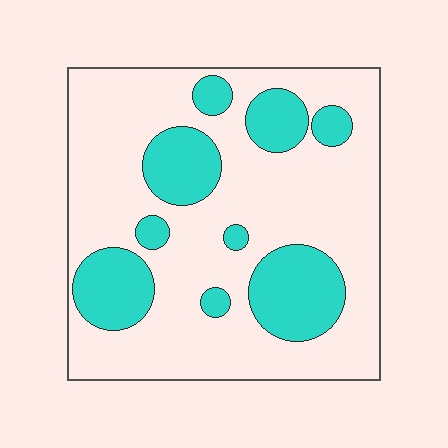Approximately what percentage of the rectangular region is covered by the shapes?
Approximately 25%.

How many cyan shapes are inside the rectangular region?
9.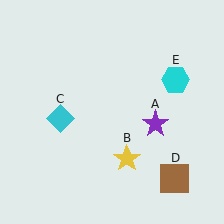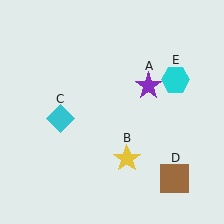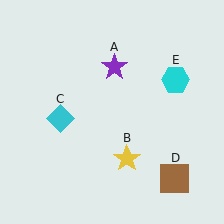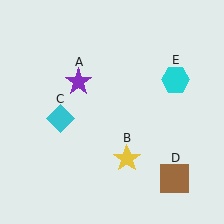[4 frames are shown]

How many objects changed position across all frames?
1 object changed position: purple star (object A).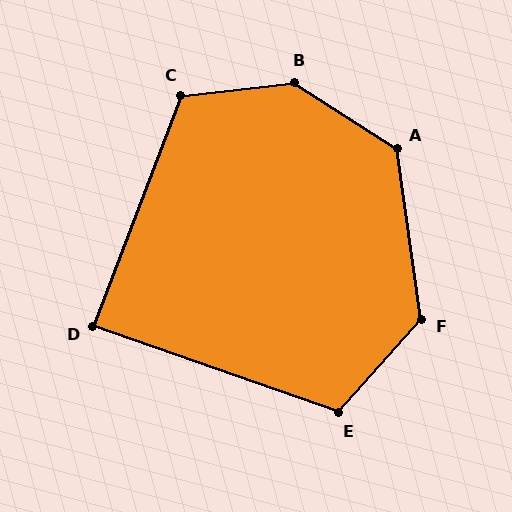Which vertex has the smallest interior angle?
D, at approximately 89 degrees.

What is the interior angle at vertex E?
Approximately 112 degrees (obtuse).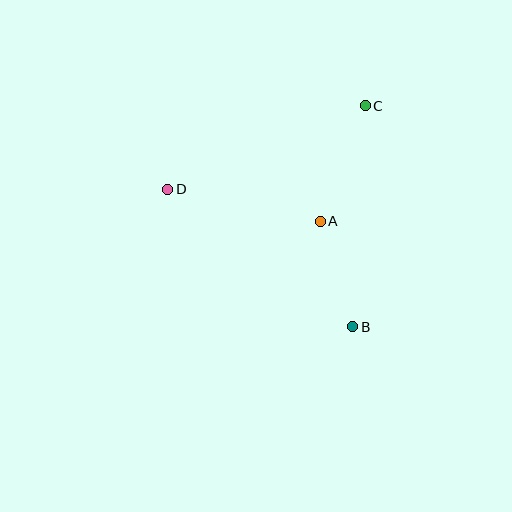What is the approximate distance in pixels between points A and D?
The distance between A and D is approximately 156 pixels.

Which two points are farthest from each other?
Points B and D are farthest from each other.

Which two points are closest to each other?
Points A and B are closest to each other.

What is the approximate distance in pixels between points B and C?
The distance between B and C is approximately 221 pixels.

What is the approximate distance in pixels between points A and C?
The distance between A and C is approximately 124 pixels.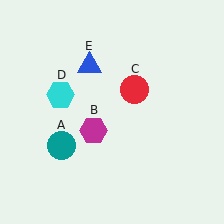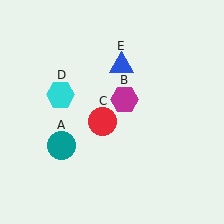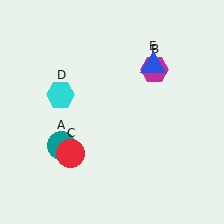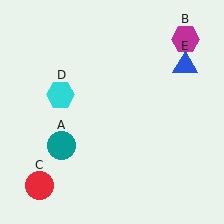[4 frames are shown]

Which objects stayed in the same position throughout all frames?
Teal circle (object A) and cyan hexagon (object D) remained stationary.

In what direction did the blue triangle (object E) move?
The blue triangle (object E) moved right.